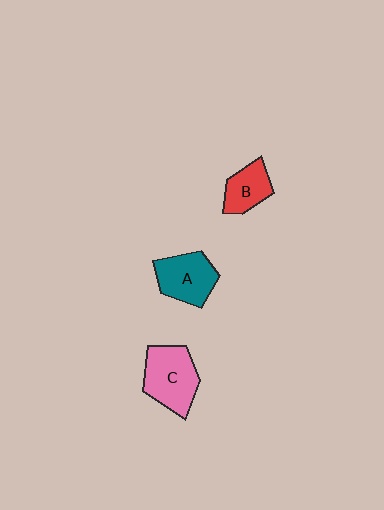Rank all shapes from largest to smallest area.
From largest to smallest: C (pink), A (teal), B (red).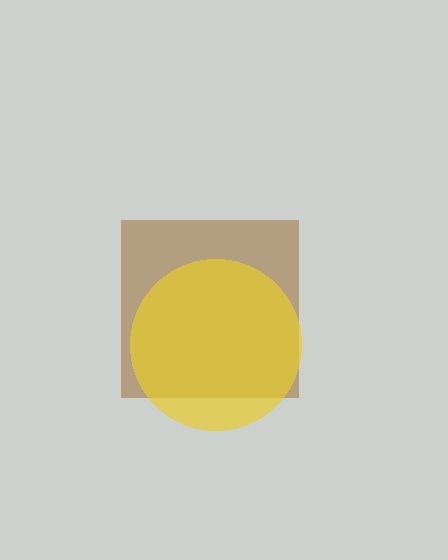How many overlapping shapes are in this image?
There are 2 overlapping shapes in the image.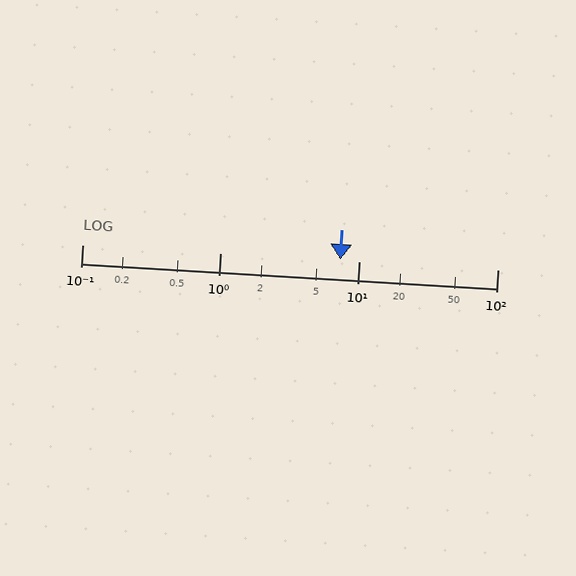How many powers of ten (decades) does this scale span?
The scale spans 3 decades, from 0.1 to 100.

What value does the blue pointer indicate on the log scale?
The pointer indicates approximately 7.3.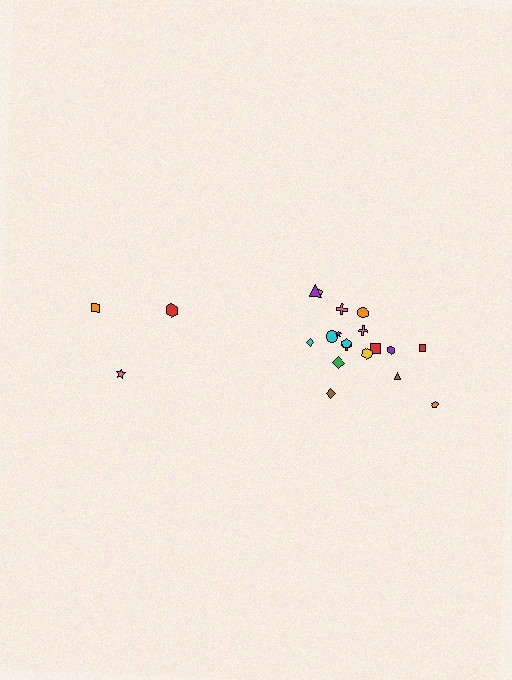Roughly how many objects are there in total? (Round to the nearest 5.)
Roughly 20 objects in total.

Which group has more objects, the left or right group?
The right group.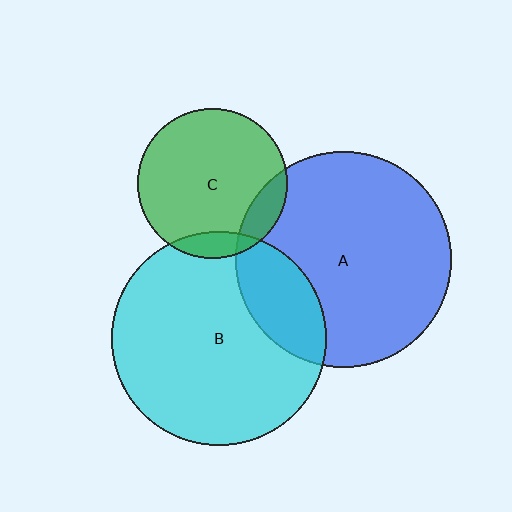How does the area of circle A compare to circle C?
Approximately 2.1 times.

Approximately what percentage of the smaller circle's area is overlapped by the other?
Approximately 10%.